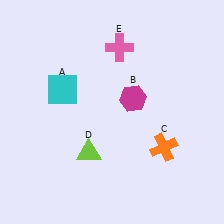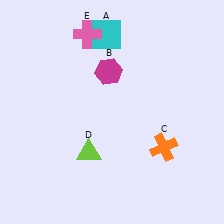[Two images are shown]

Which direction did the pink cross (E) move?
The pink cross (E) moved left.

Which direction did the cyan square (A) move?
The cyan square (A) moved up.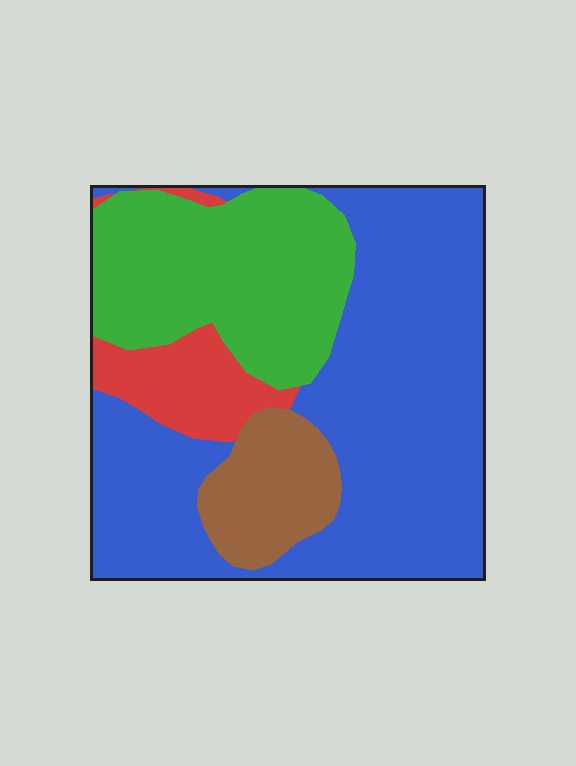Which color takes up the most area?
Blue, at roughly 55%.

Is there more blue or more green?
Blue.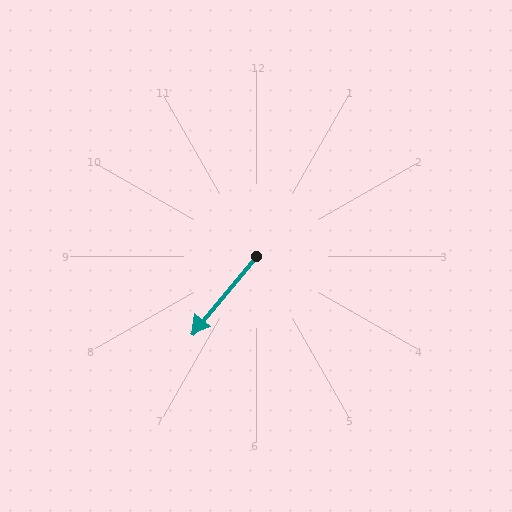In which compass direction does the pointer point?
Southwest.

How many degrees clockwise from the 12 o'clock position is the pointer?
Approximately 220 degrees.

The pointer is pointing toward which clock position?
Roughly 7 o'clock.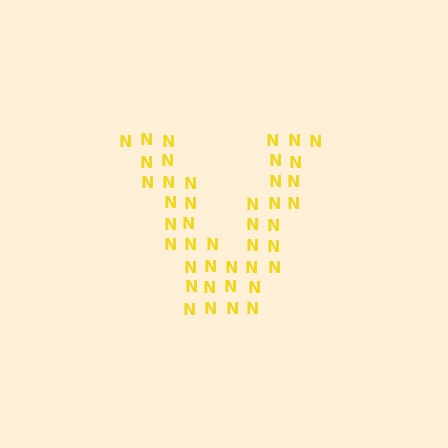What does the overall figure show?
The overall figure shows the letter V.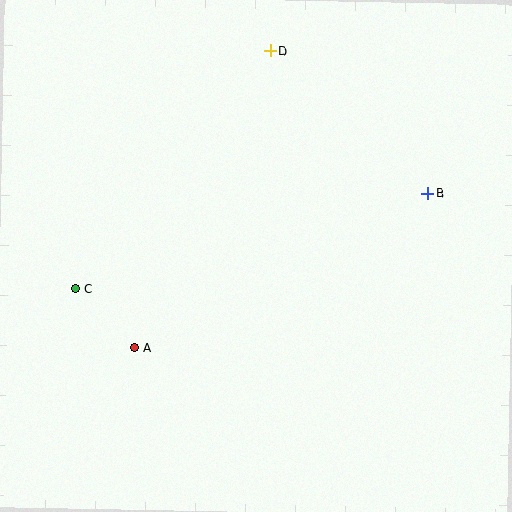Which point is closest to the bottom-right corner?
Point B is closest to the bottom-right corner.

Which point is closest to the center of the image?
Point A at (135, 348) is closest to the center.